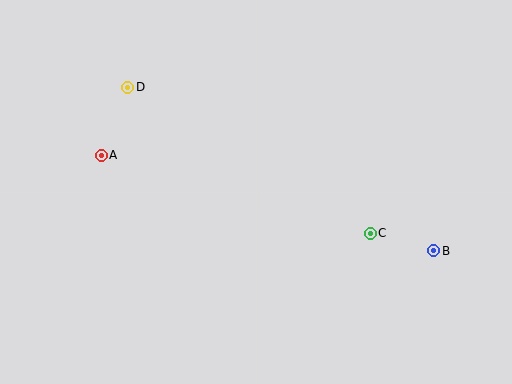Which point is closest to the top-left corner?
Point D is closest to the top-left corner.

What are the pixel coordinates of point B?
Point B is at (434, 251).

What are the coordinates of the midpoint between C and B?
The midpoint between C and B is at (402, 242).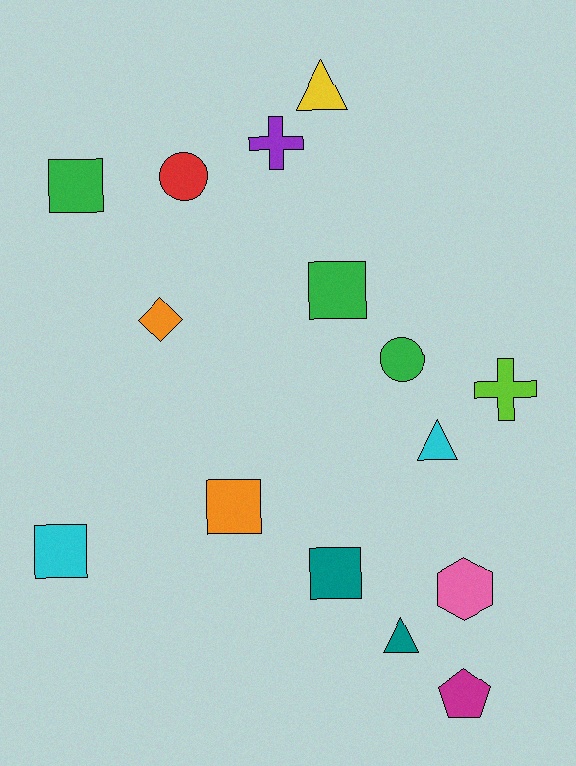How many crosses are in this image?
There are 2 crosses.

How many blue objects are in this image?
There are no blue objects.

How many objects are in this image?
There are 15 objects.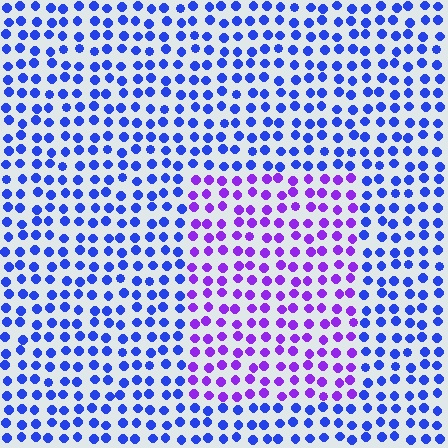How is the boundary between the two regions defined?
The boundary is defined purely by a slight shift in hue (about 43 degrees). Spacing, size, and orientation are identical on both sides.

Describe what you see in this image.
The image is filled with small blue elements in a uniform arrangement. A rectangle-shaped region is visible where the elements are tinted to a slightly different hue, forming a subtle color boundary.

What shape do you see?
I see a rectangle.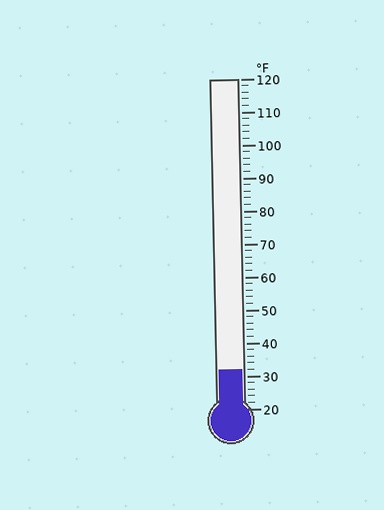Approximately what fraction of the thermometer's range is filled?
The thermometer is filled to approximately 10% of its range.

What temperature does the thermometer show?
The thermometer shows approximately 32°F.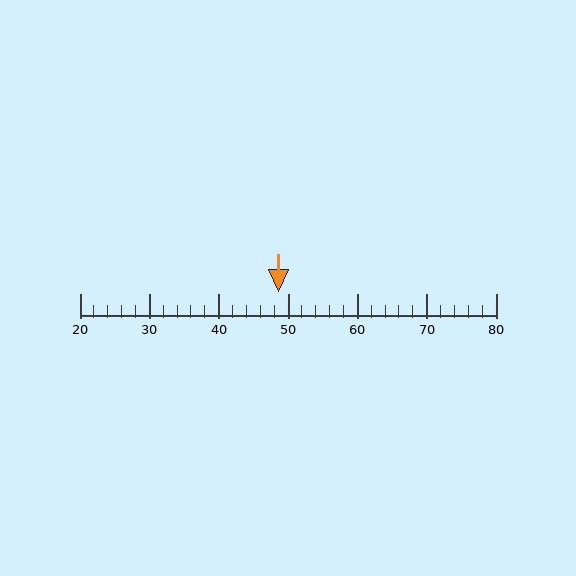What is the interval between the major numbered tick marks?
The major tick marks are spaced 10 units apart.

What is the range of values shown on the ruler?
The ruler shows values from 20 to 80.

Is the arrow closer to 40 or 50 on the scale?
The arrow is closer to 50.